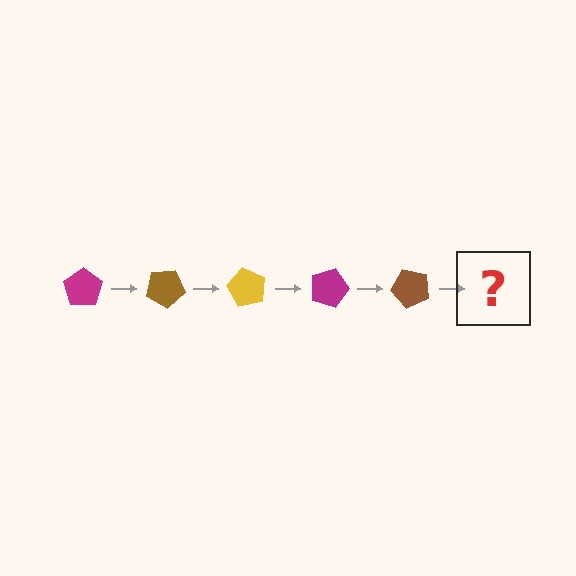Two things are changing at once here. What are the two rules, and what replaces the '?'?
The two rules are that it rotates 30 degrees each step and the color cycles through magenta, brown, and yellow. The '?' should be a yellow pentagon, rotated 150 degrees from the start.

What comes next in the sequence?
The next element should be a yellow pentagon, rotated 150 degrees from the start.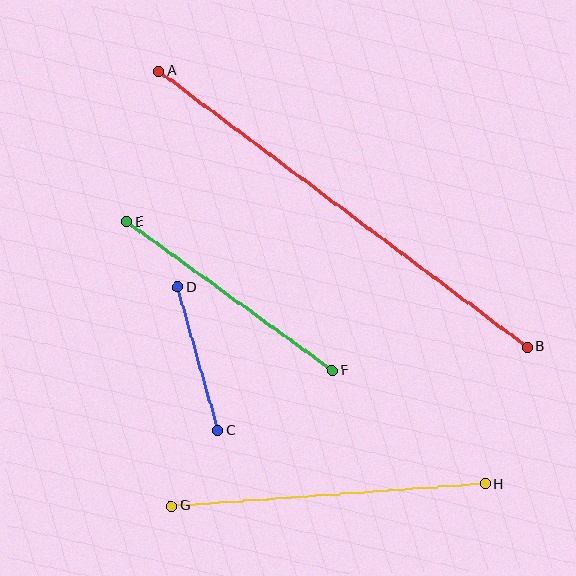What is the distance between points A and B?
The distance is approximately 460 pixels.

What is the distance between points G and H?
The distance is approximately 315 pixels.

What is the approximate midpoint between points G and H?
The midpoint is at approximately (328, 495) pixels.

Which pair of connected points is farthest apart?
Points A and B are farthest apart.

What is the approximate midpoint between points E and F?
The midpoint is at approximately (229, 296) pixels.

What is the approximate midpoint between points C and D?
The midpoint is at approximately (198, 359) pixels.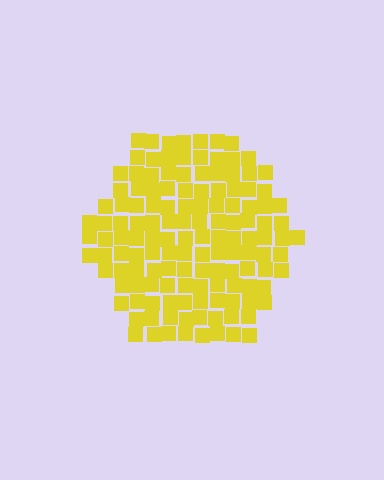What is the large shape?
The large shape is a hexagon.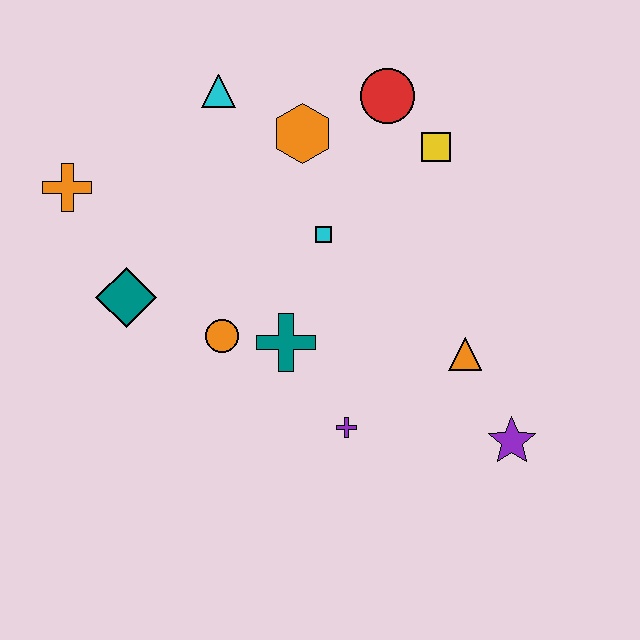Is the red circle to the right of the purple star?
No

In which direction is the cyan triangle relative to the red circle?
The cyan triangle is to the left of the red circle.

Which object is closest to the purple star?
The orange triangle is closest to the purple star.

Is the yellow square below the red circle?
Yes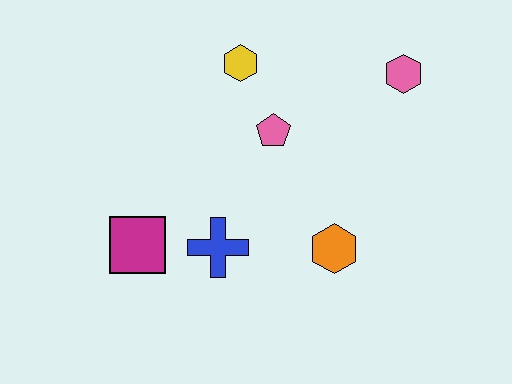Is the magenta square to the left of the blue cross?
Yes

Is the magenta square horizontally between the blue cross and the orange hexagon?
No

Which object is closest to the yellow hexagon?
The pink pentagon is closest to the yellow hexagon.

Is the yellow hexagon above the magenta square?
Yes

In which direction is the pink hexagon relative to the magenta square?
The pink hexagon is to the right of the magenta square.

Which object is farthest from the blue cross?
The pink hexagon is farthest from the blue cross.